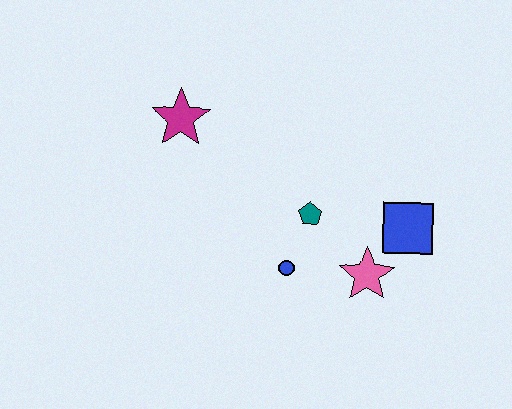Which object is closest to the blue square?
The pink star is closest to the blue square.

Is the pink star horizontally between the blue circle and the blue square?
Yes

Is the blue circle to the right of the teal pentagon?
No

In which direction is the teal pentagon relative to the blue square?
The teal pentagon is to the left of the blue square.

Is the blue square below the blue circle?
No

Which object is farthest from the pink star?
The magenta star is farthest from the pink star.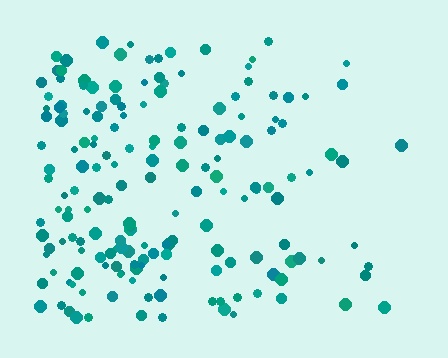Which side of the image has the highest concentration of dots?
The left.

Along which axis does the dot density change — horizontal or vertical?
Horizontal.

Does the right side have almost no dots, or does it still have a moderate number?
Still a moderate number, just noticeably fewer than the left.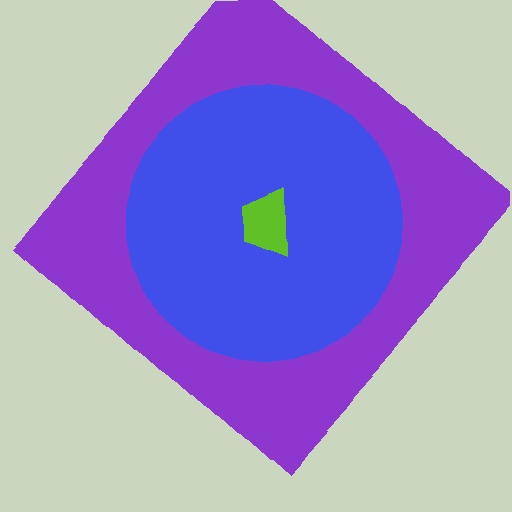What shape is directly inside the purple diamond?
The blue circle.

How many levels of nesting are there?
3.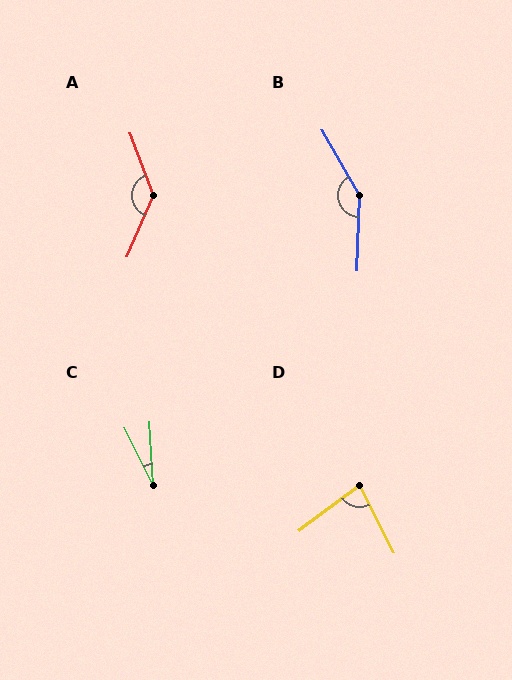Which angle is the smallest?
C, at approximately 23 degrees.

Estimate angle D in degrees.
Approximately 80 degrees.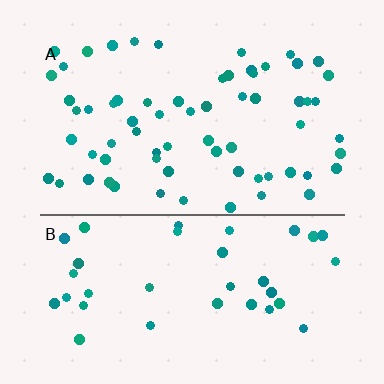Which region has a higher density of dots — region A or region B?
A (the top).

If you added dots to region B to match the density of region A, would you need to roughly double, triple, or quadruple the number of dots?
Approximately double.